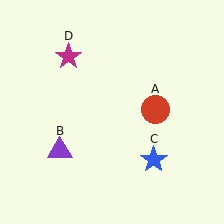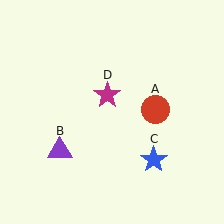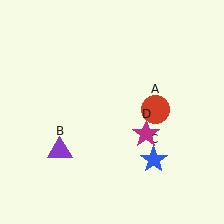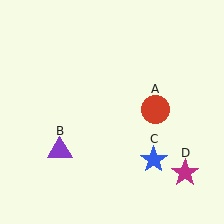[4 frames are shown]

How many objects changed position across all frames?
1 object changed position: magenta star (object D).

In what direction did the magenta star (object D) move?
The magenta star (object D) moved down and to the right.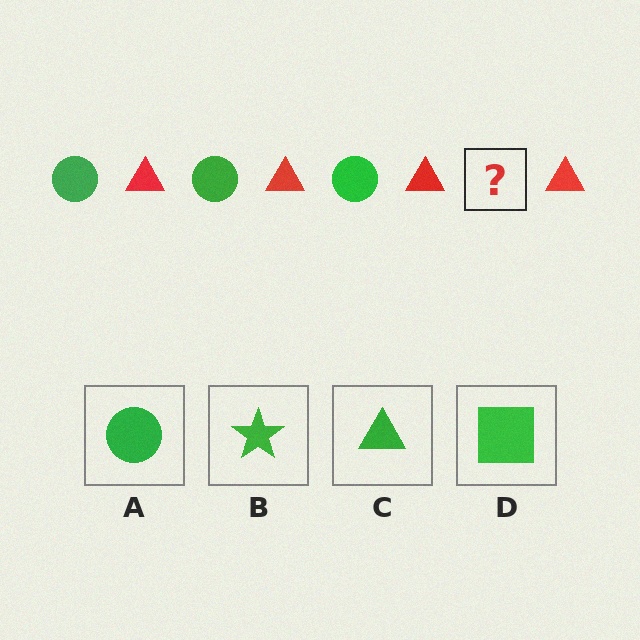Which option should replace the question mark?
Option A.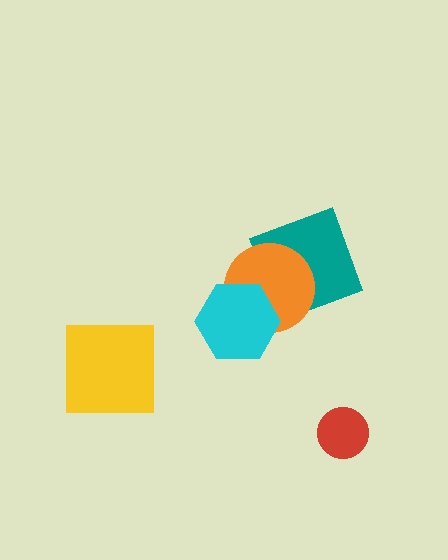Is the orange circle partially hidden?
Yes, it is partially covered by another shape.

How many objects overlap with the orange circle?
2 objects overlap with the orange circle.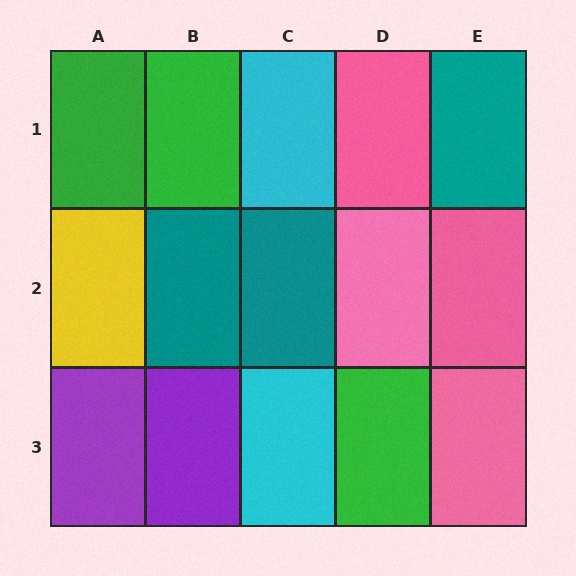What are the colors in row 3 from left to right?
Purple, purple, cyan, green, pink.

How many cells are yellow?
1 cell is yellow.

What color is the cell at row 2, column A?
Yellow.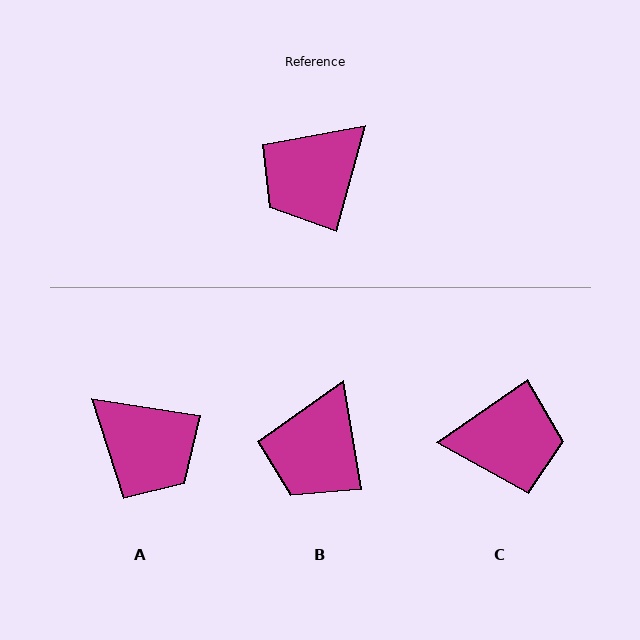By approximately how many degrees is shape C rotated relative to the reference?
Approximately 140 degrees counter-clockwise.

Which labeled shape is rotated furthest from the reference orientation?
C, about 140 degrees away.